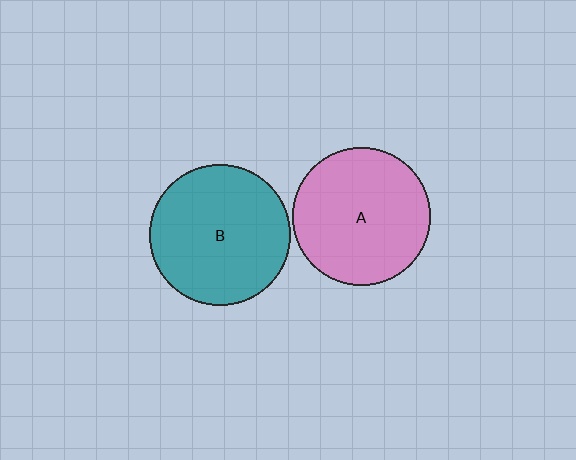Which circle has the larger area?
Circle B (teal).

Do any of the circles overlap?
No, none of the circles overlap.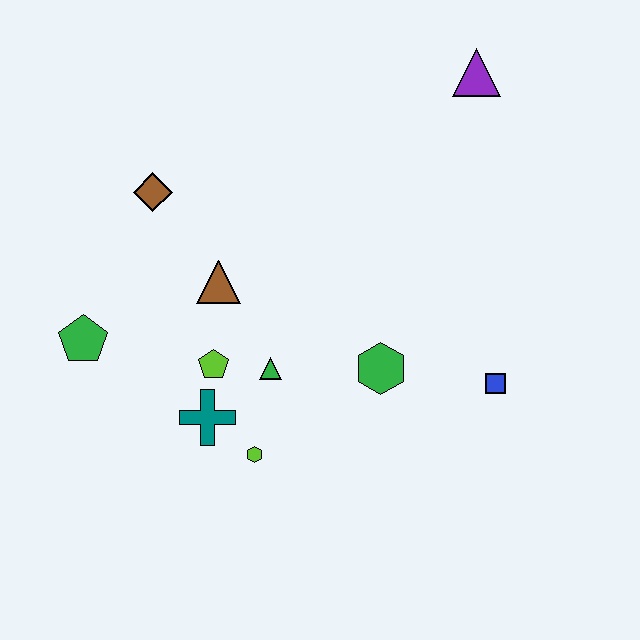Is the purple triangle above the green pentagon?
Yes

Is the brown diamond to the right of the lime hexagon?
No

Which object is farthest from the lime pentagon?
The purple triangle is farthest from the lime pentagon.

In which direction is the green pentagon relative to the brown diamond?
The green pentagon is below the brown diamond.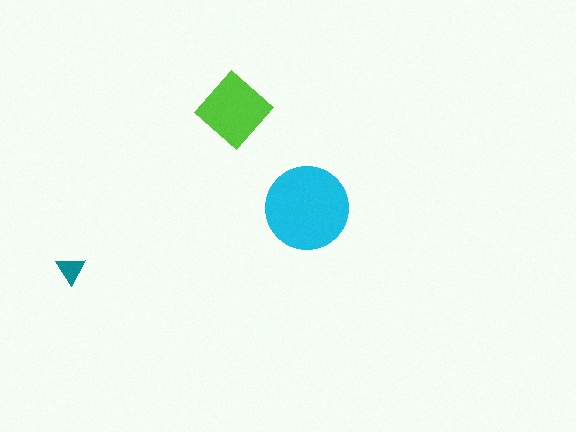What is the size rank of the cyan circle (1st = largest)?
1st.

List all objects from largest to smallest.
The cyan circle, the lime diamond, the teal triangle.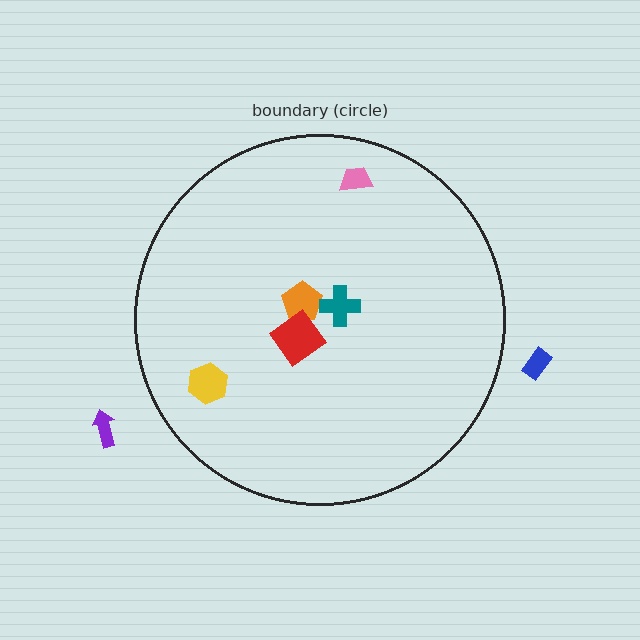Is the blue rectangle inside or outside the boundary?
Outside.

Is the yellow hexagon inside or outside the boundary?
Inside.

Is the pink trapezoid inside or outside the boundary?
Inside.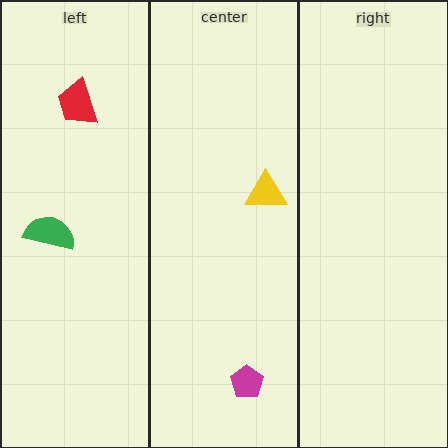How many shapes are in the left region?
2.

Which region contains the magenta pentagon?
The center region.